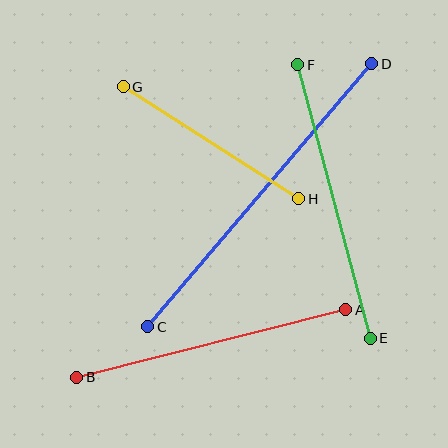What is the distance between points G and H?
The distance is approximately 208 pixels.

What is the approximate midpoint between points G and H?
The midpoint is at approximately (211, 143) pixels.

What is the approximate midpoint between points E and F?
The midpoint is at approximately (334, 202) pixels.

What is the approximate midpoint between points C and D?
The midpoint is at approximately (260, 195) pixels.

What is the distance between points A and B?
The distance is approximately 278 pixels.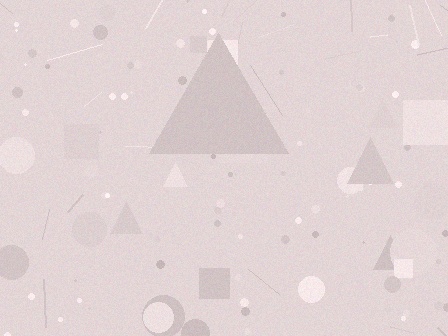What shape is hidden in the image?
A triangle is hidden in the image.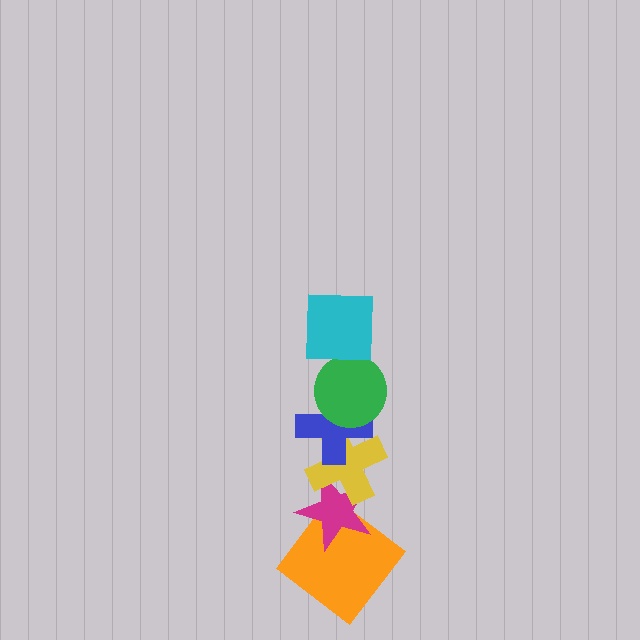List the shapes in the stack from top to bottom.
From top to bottom: the cyan square, the green circle, the blue cross, the yellow cross, the magenta star, the orange diamond.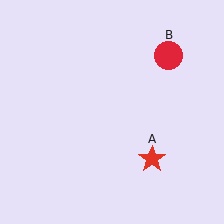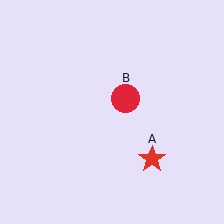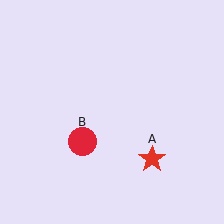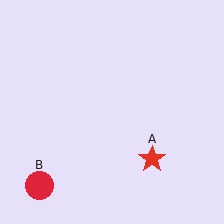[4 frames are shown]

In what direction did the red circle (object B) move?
The red circle (object B) moved down and to the left.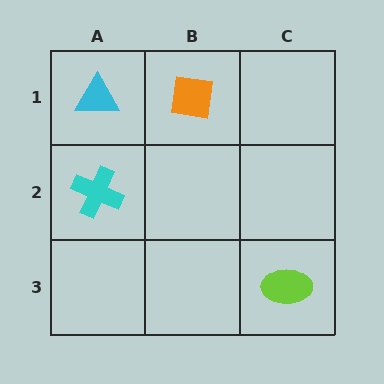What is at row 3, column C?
A lime ellipse.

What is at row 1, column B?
An orange square.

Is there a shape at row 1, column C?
No, that cell is empty.